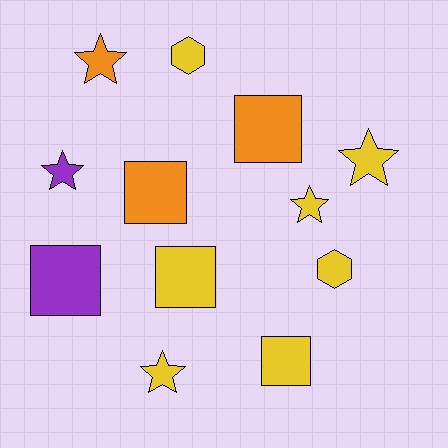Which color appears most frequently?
Yellow, with 7 objects.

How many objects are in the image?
There are 12 objects.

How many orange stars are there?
There is 1 orange star.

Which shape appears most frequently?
Star, with 5 objects.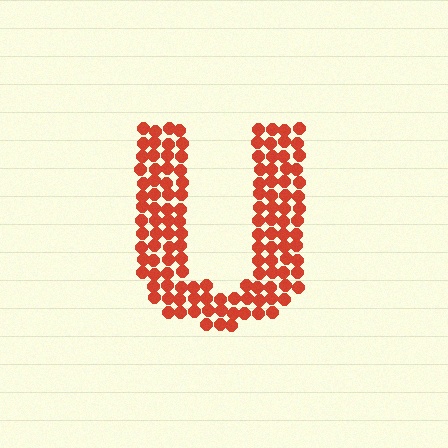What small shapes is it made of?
It is made of small circles.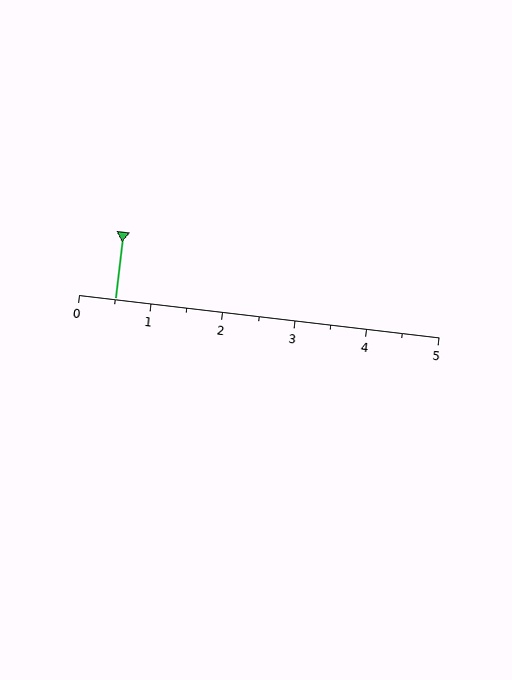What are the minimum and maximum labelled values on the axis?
The axis runs from 0 to 5.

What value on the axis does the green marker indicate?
The marker indicates approximately 0.5.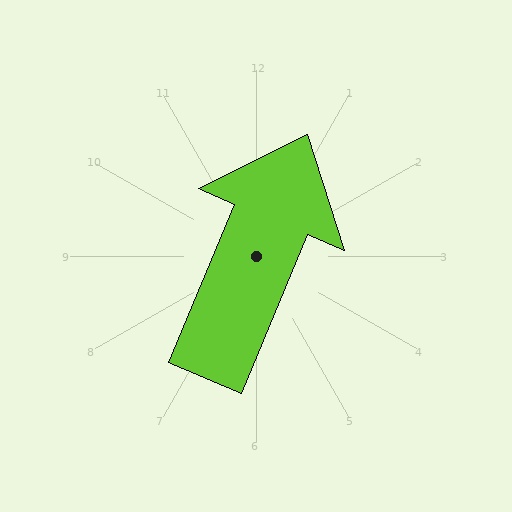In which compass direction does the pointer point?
Northeast.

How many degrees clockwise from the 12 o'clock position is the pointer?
Approximately 23 degrees.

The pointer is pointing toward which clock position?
Roughly 1 o'clock.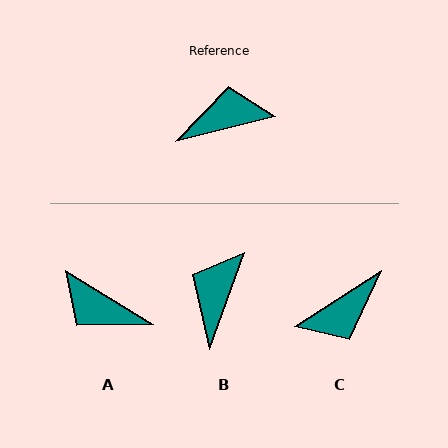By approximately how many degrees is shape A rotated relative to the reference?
Approximately 135 degrees counter-clockwise.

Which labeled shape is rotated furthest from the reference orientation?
C, about 161 degrees away.